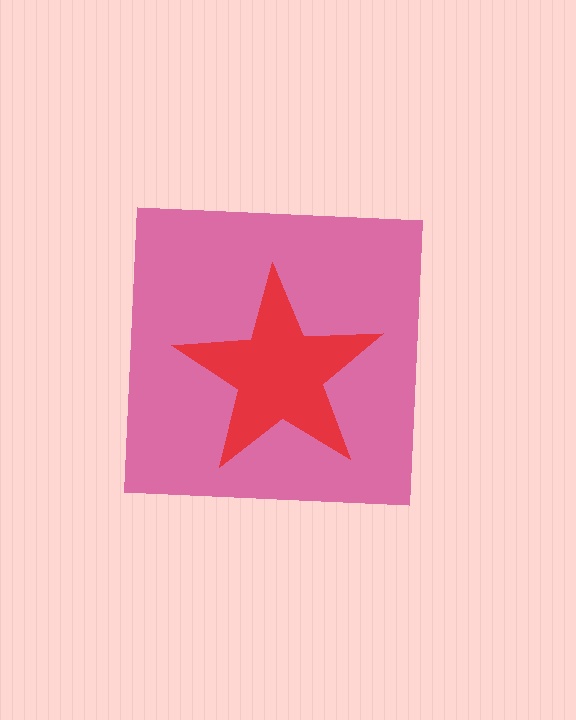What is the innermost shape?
The red star.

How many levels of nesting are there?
2.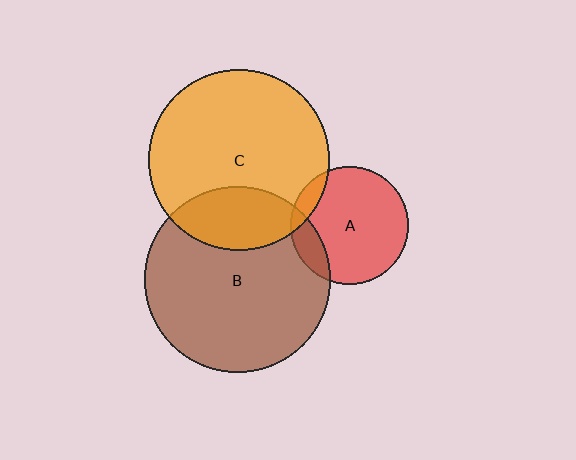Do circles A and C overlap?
Yes.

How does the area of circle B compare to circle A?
Approximately 2.5 times.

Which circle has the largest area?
Circle B (brown).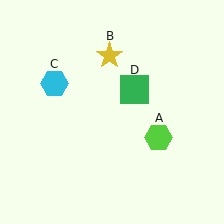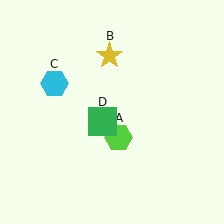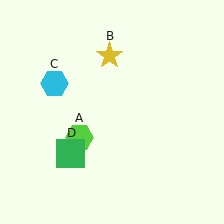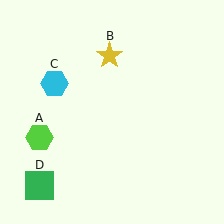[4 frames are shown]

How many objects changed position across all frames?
2 objects changed position: lime hexagon (object A), green square (object D).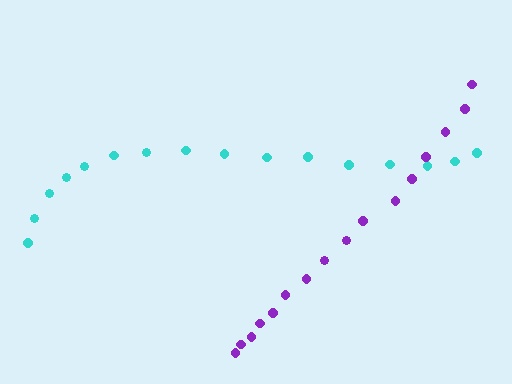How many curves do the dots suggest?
There are 2 distinct paths.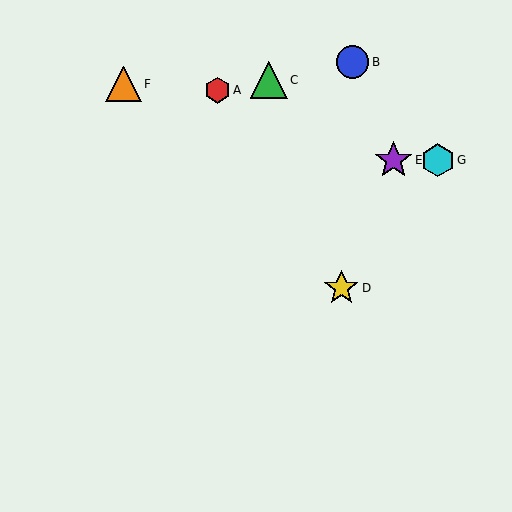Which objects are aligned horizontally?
Objects E, G are aligned horizontally.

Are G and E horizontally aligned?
Yes, both are at y≈160.